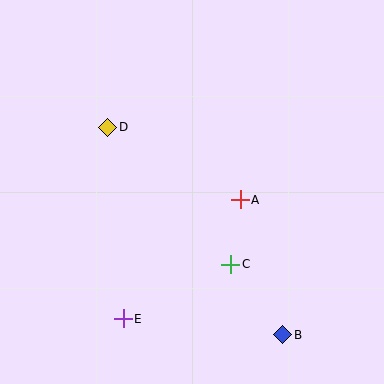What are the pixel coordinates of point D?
Point D is at (108, 127).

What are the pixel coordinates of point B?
Point B is at (283, 335).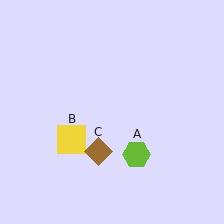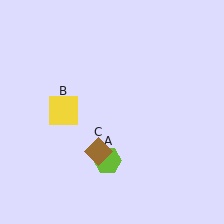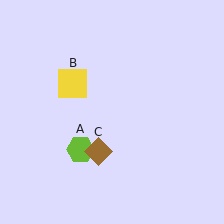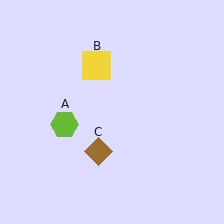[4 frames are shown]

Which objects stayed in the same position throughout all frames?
Brown diamond (object C) remained stationary.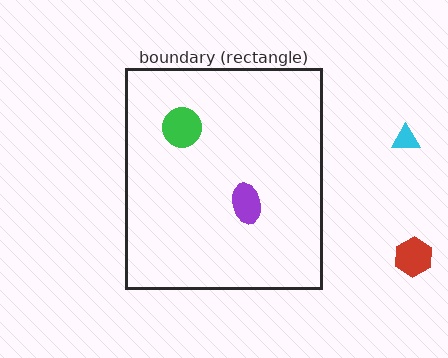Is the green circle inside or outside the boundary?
Inside.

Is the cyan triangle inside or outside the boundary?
Outside.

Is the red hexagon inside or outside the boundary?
Outside.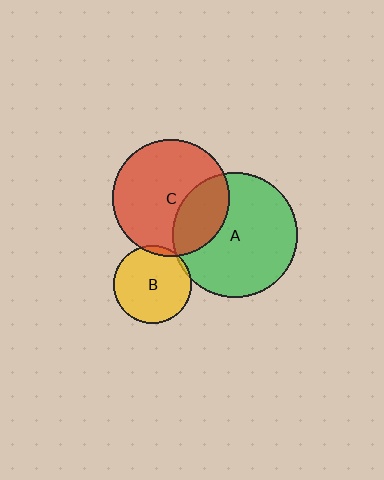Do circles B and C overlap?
Yes.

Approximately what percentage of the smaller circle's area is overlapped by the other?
Approximately 5%.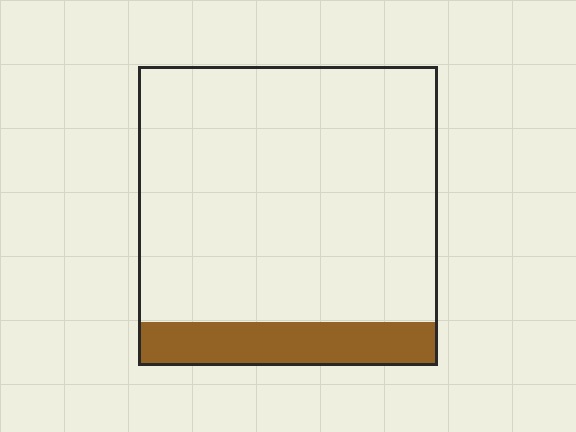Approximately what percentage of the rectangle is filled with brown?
Approximately 15%.